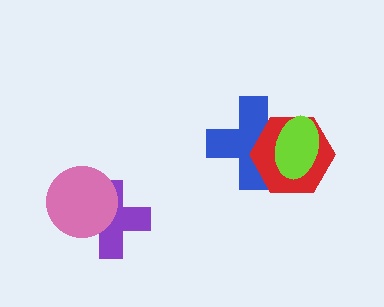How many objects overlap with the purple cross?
1 object overlaps with the purple cross.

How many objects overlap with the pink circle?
1 object overlaps with the pink circle.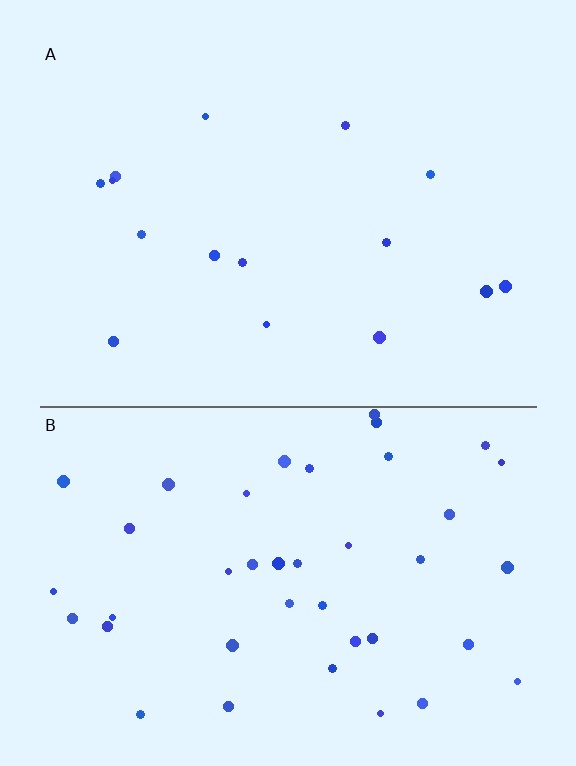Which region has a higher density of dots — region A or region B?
B (the bottom).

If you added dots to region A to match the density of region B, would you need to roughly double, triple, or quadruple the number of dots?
Approximately triple.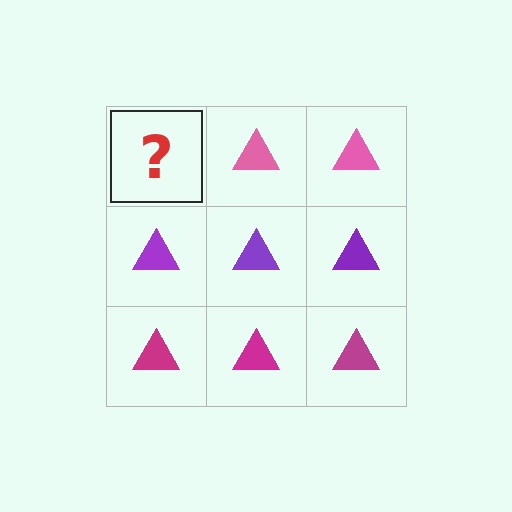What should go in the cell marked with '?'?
The missing cell should contain a pink triangle.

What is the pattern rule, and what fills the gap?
The rule is that each row has a consistent color. The gap should be filled with a pink triangle.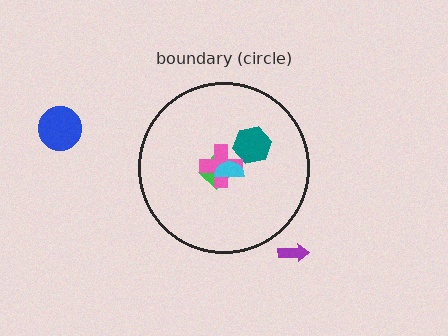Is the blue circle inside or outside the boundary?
Outside.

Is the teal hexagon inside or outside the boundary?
Inside.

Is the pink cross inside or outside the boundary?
Inside.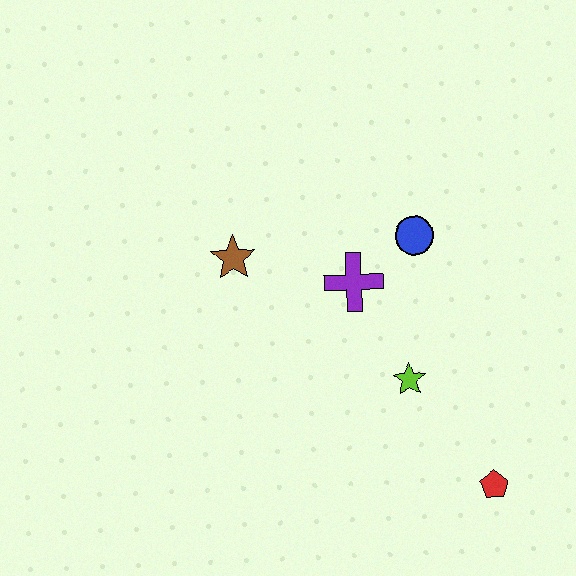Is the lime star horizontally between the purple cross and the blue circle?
Yes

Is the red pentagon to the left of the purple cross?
No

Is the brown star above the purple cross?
Yes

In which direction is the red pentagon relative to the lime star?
The red pentagon is below the lime star.